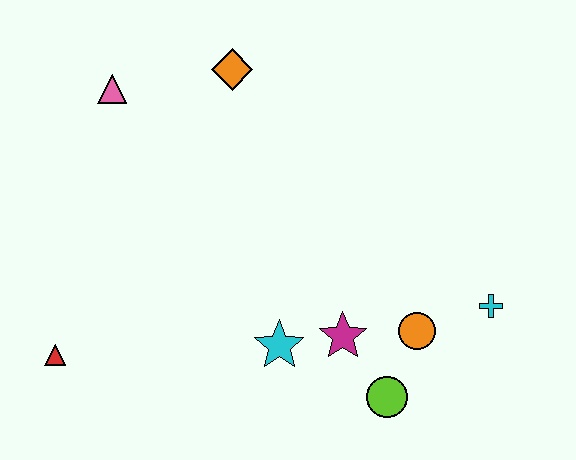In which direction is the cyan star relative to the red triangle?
The cyan star is to the right of the red triangle.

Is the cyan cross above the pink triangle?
No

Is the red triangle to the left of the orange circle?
Yes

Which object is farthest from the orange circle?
The pink triangle is farthest from the orange circle.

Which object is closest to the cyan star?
The magenta star is closest to the cyan star.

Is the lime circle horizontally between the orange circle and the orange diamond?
Yes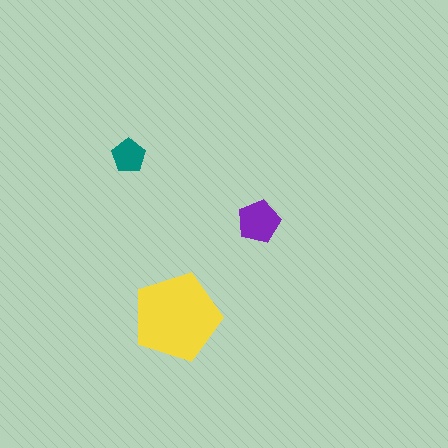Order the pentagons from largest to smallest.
the yellow one, the purple one, the teal one.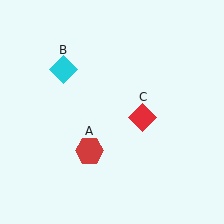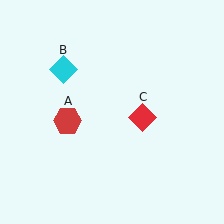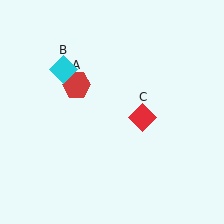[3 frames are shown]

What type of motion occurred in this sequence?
The red hexagon (object A) rotated clockwise around the center of the scene.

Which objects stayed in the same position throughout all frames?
Cyan diamond (object B) and red diamond (object C) remained stationary.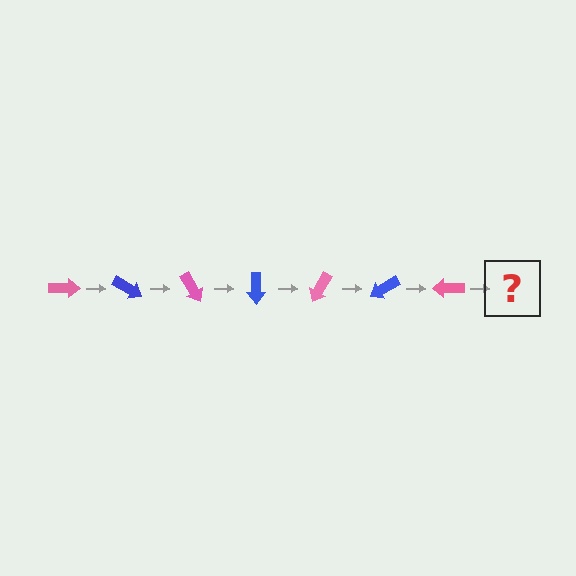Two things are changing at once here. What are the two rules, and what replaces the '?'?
The two rules are that it rotates 30 degrees each step and the color cycles through pink and blue. The '?' should be a blue arrow, rotated 210 degrees from the start.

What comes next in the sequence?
The next element should be a blue arrow, rotated 210 degrees from the start.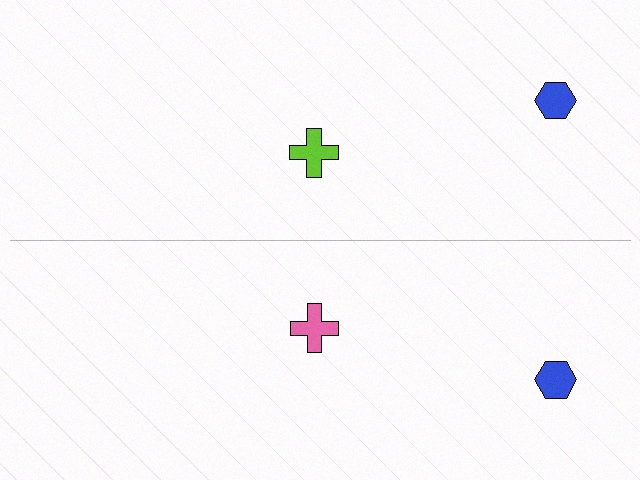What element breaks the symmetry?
The pink cross on the bottom side breaks the symmetry — its mirror counterpart is lime.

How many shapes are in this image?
There are 4 shapes in this image.